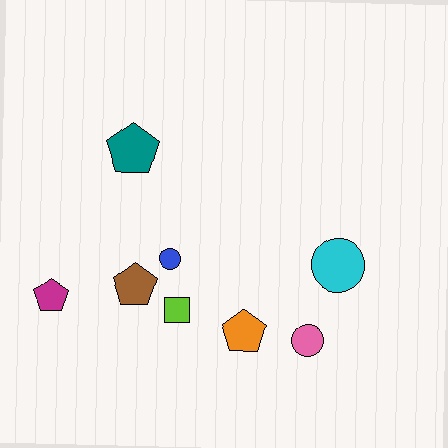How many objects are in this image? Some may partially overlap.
There are 8 objects.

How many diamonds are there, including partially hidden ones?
There are no diamonds.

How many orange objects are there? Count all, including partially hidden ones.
There is 1 orange object.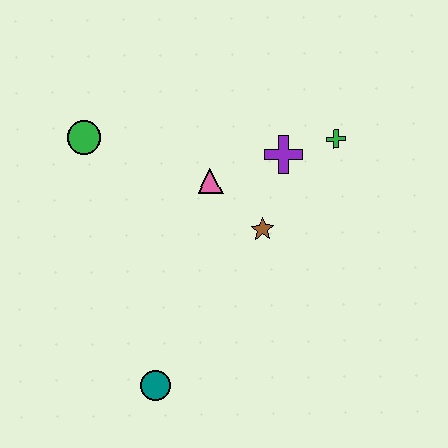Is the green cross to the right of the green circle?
Yes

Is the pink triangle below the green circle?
Yes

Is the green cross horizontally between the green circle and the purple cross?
No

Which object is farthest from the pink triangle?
The teal circle is farthest from the pink triangle.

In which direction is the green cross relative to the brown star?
The green cross is above the brown star.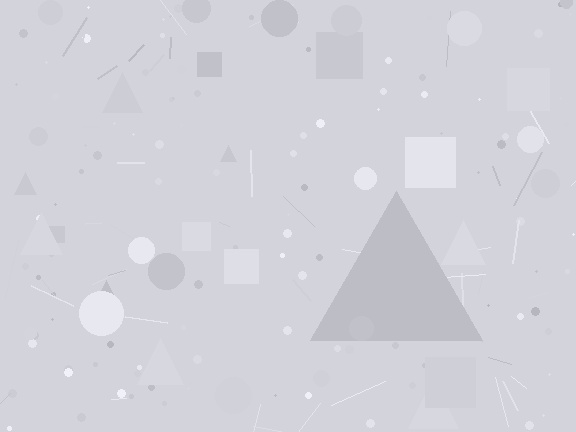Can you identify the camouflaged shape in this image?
The camouflaged shape is a triangle.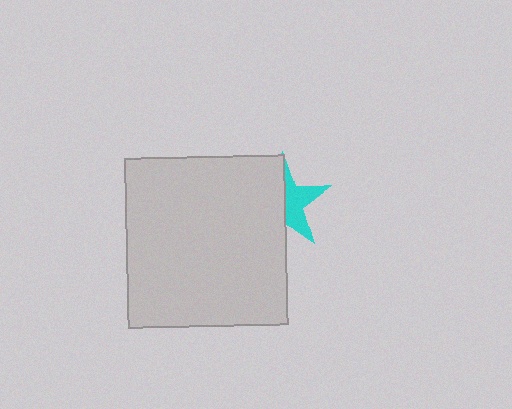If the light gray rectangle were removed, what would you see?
You would see the complete cyan star.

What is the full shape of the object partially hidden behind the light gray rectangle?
The partially hidden object is a cyan star.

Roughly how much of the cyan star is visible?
About half of it is visible (roughly 46%).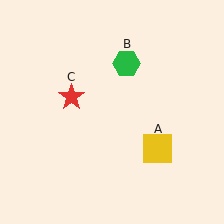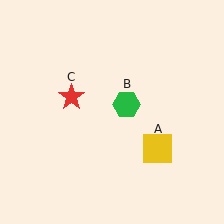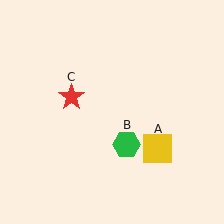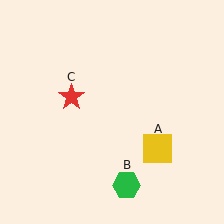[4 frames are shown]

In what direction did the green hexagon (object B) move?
The green hexagon (object B) moved down.